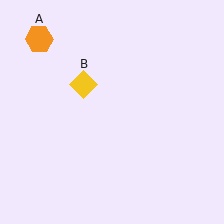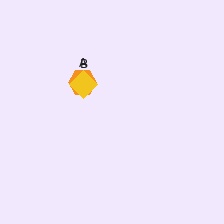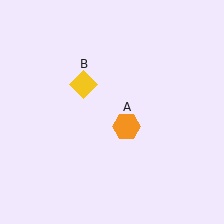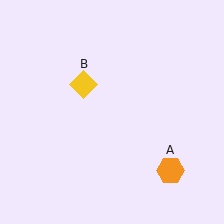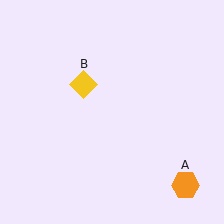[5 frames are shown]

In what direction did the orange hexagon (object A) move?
The orange hexagon (object A) moved down and to the right.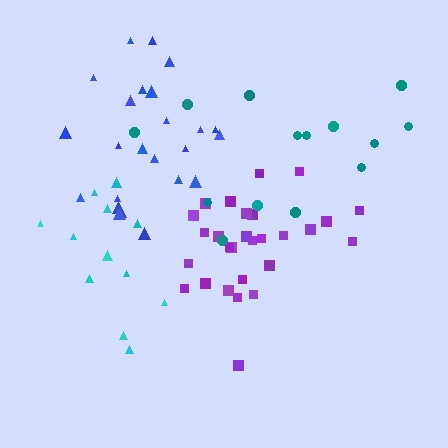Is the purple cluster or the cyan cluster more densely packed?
Purple.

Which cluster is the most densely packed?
Purple.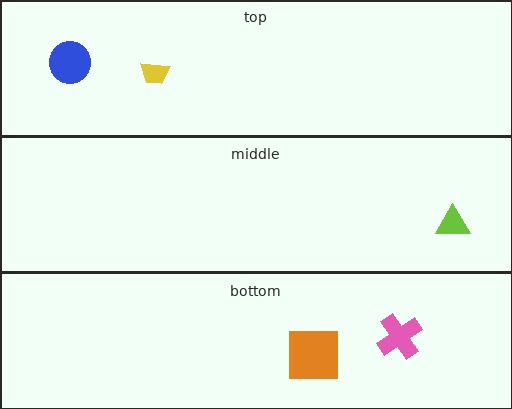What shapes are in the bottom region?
The pink cross, the orange square.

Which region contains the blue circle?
The top region.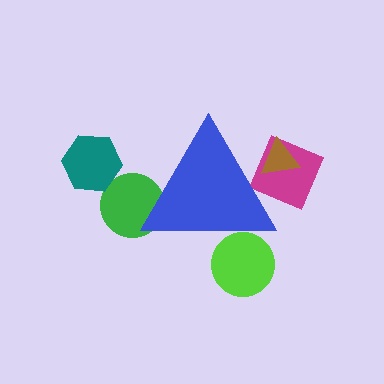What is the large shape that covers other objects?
A blue triangle.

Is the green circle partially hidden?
Yes, the green circle is partially hidden behind the blue triangle.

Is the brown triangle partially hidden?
Yes, the brown triangle is partially hidden behind the blue triangle.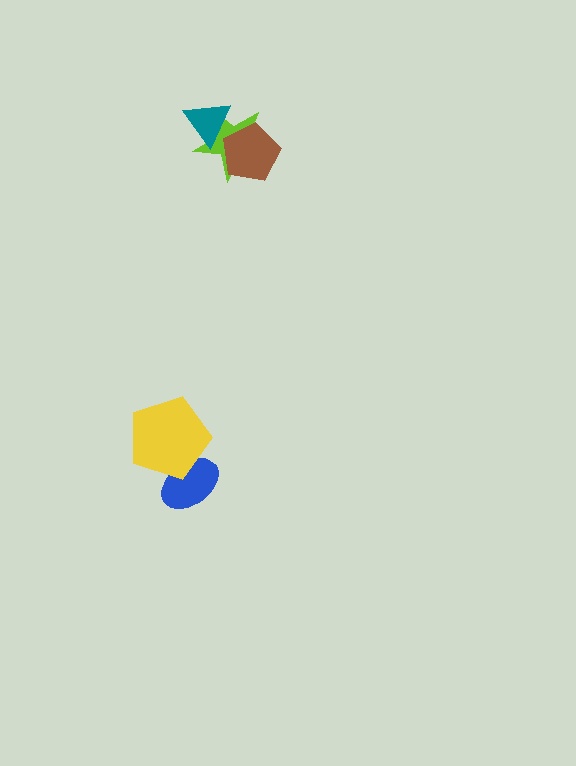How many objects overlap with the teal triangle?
1 object overlaps with the teal triangle.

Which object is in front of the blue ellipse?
The yellow pentagon is in front of the blue ellipse.